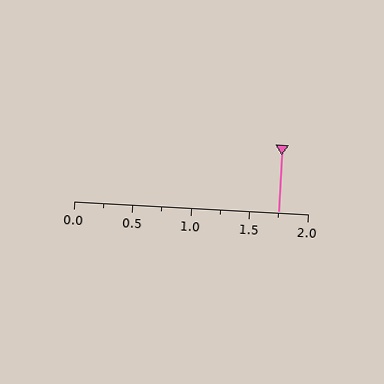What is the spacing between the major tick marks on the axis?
The major ticks are spaced 0.5 apart.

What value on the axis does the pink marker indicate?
The marker indicates approximately 1.75.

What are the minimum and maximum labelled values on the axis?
The axis runs from 0.0 to 2.0.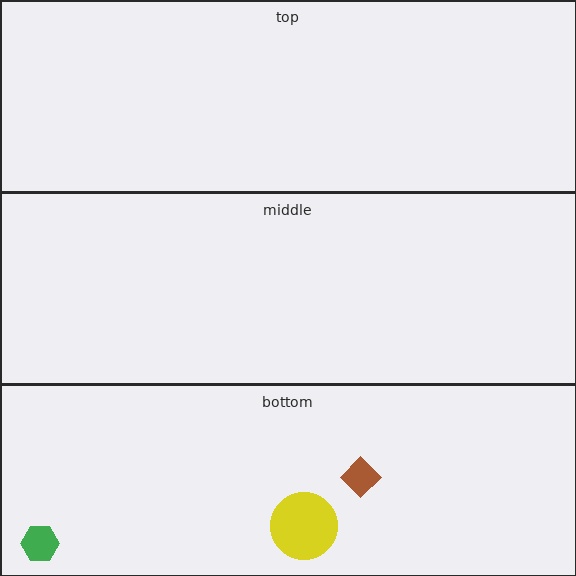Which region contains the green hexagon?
The bottom region.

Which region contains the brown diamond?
The bottom region.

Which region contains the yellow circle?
The bottom region.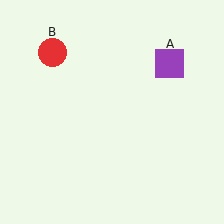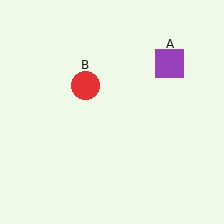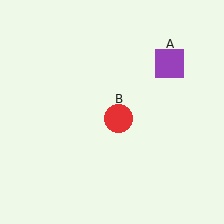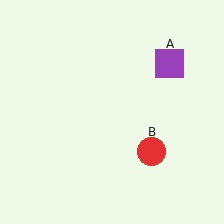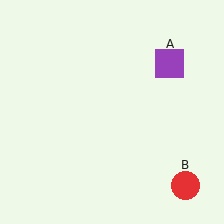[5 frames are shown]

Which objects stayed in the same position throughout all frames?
Purple square (object A) remained stationary.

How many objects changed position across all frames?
1 object changed position: red circle (object B).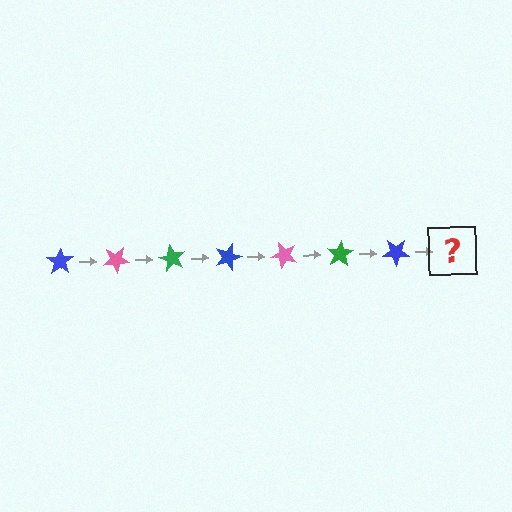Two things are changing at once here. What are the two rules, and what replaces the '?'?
The two rules are that it rotates 30 degrees each step and the color cycles through blue, pink, and green. The '?' should be a pink star, rotated 210 degrees from the start.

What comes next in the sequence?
The next element should be a pink star, rotated 210 degrees from the start.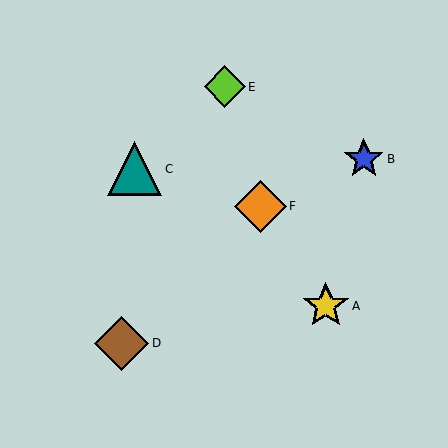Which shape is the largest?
The teal triangle (labeled C) is the largest.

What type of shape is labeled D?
Shape D is a brown diamond.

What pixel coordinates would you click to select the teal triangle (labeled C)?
Click at (135, 169) to select the teal triangle C.